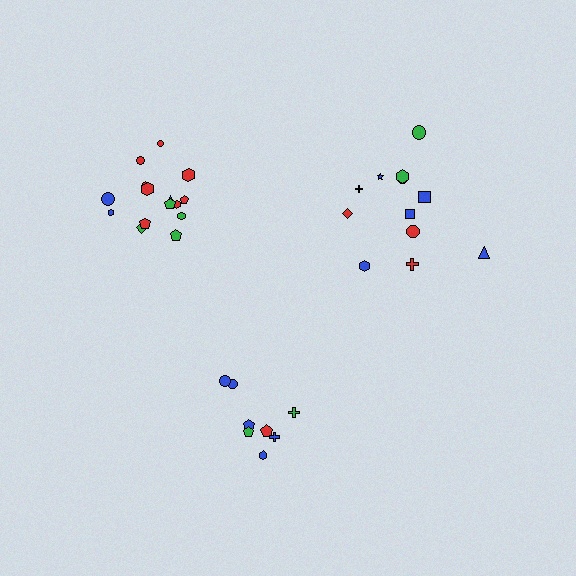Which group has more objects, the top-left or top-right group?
The top-left group.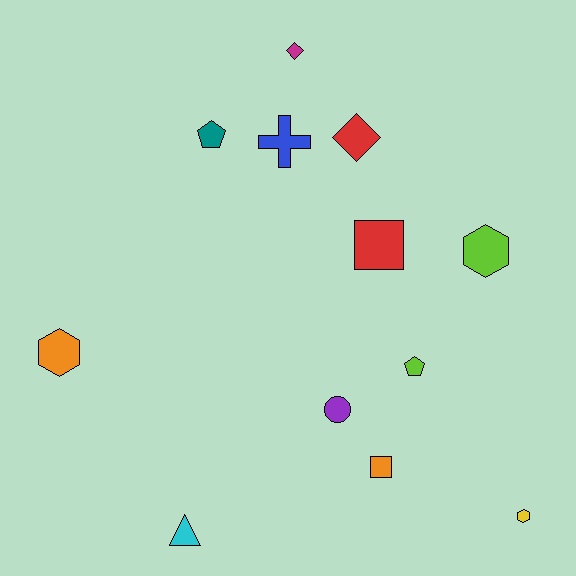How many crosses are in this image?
There is 1 cross.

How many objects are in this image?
There are 12 objects.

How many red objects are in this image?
There are 2 red objects.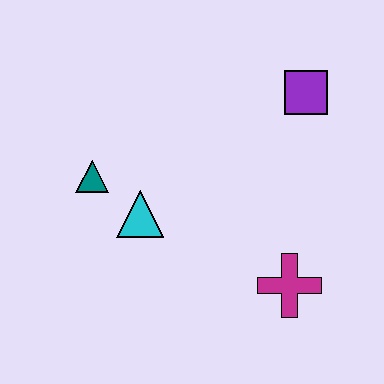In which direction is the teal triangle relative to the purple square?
The teal triangle is to the left of the purple square.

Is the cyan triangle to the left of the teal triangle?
No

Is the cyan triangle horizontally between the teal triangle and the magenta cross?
Yes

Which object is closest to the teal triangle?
The cyan triangle is closest to the teal triangle.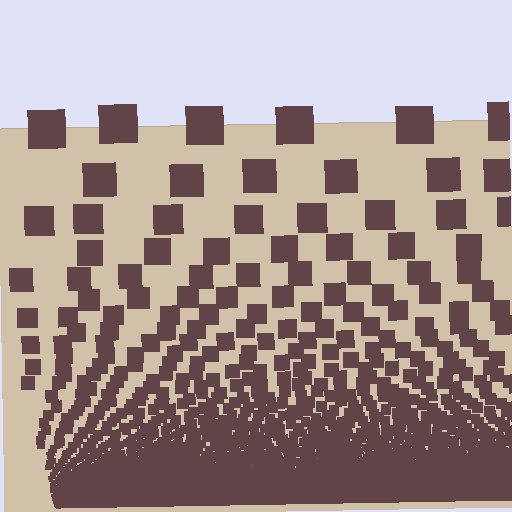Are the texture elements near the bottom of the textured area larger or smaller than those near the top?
Smaller. The gradient is inverted — elements near the bottom are smaller and denser.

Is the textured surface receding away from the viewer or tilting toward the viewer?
The surface appears to tilt toward the viewer. Texture elements get larger and sparser toward the top.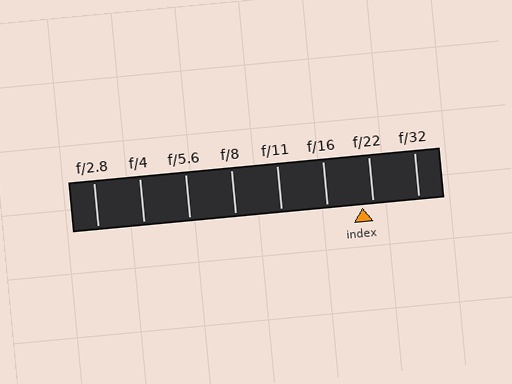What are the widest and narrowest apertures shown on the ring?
The widest aperture shown is f/2.8 and the narrowest is f/32.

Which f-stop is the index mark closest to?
The index mark is closest to f/22.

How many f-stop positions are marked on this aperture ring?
There are 8 f-stop positions marked.